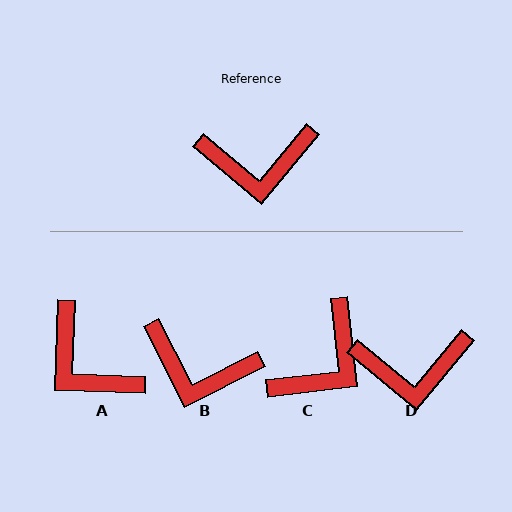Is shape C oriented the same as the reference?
No, it is off by about 46 degrees.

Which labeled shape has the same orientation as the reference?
D.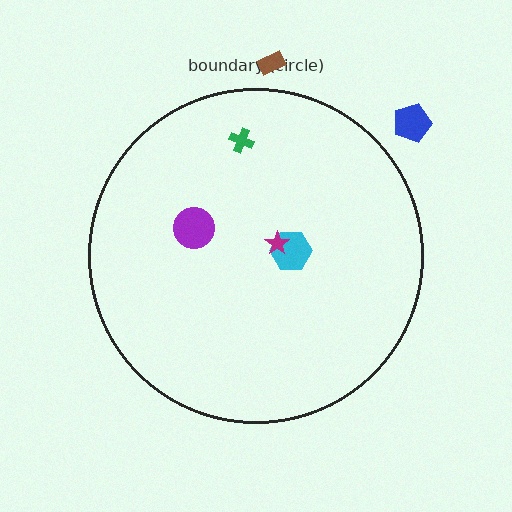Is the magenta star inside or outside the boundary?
Inside.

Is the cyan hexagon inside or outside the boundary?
Inside.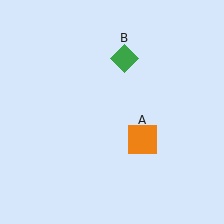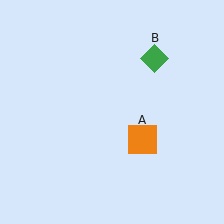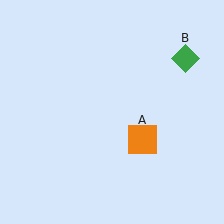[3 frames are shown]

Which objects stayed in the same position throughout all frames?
Orange square (object A) remained stationary.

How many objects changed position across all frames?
1 object changed position: green diamond (object B).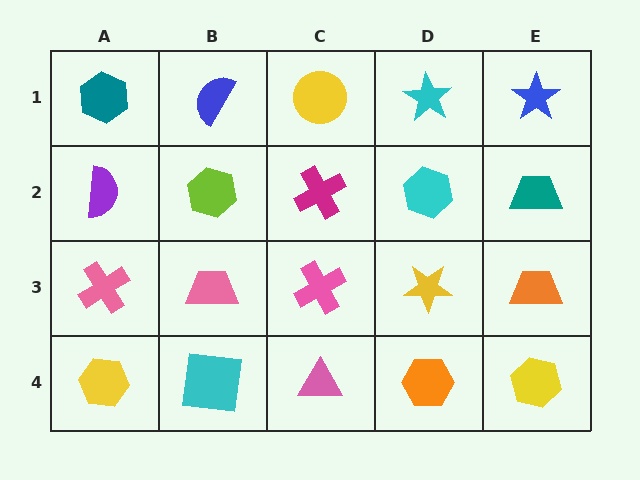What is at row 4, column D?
An orange hexagon.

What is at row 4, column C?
A pink triangle.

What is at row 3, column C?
A pink cross.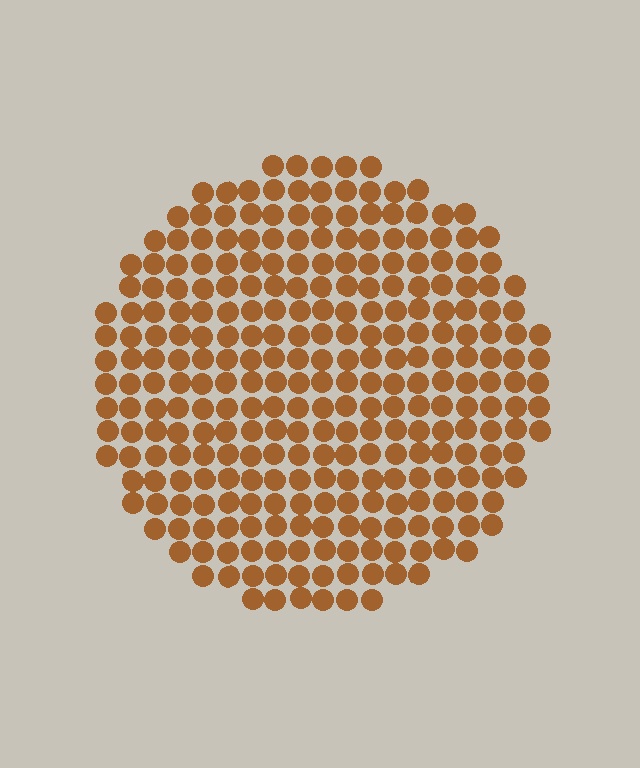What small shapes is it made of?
It is made of small circles.